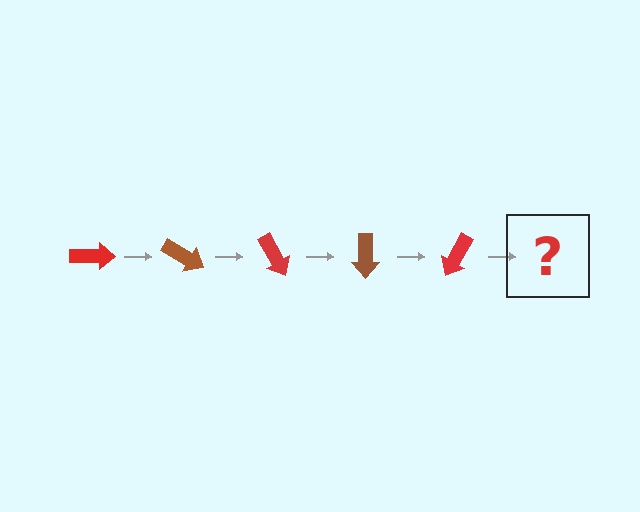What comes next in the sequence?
The next element should be a brown arrow, rotated 150 degrees from the start.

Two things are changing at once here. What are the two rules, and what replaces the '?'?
The two rules are that it rotates 30 degrees each step and the color cycles through red and brown. The '?' should be a brown arrow, rotated 150 degrees from the start.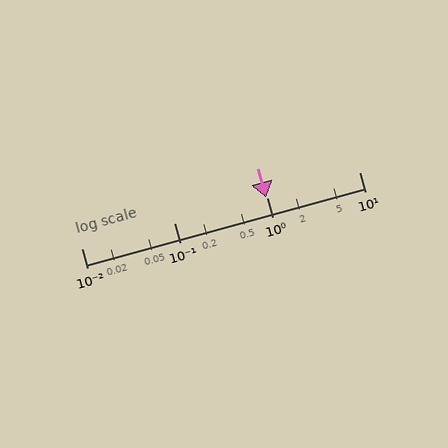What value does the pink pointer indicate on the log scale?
The pointer indicates approximately 0.99.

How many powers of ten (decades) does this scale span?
The scale spans 3 decades, from 0.01 to 10.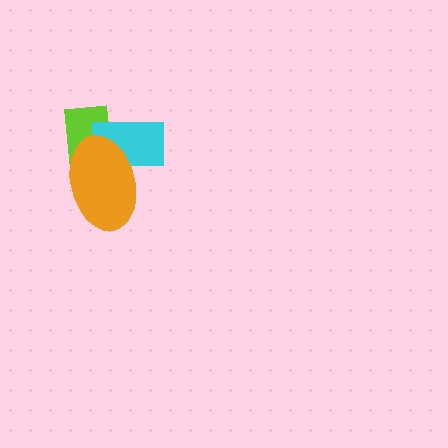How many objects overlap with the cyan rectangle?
2 objects overlap with the cyan rectangle.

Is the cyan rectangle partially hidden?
Yes, it is partially covered by another shape.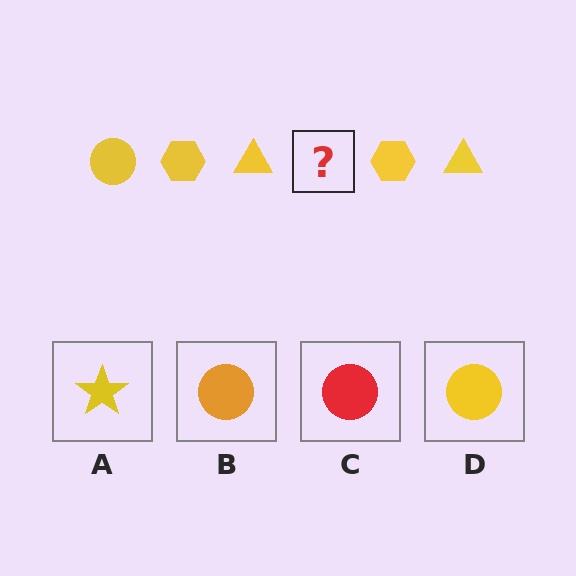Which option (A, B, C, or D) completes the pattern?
D.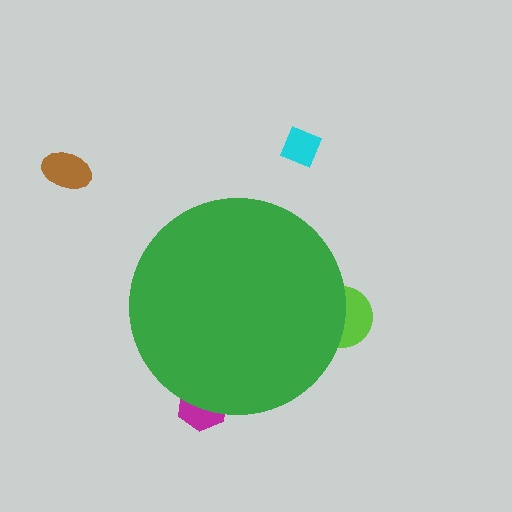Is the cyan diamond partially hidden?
No, the cyan diamond is fully visible.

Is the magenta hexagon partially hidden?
Yes, the magenta hexagon is partially hidden behind the green circle.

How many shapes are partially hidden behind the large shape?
2 shapes are partially hidden.